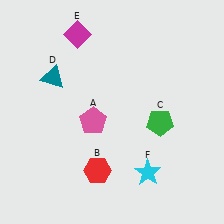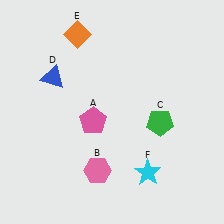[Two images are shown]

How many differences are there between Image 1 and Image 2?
There are 3 differences between the two images.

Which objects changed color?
B changed from red to pink. D changed from teal to blue. E changed from magenta to orange.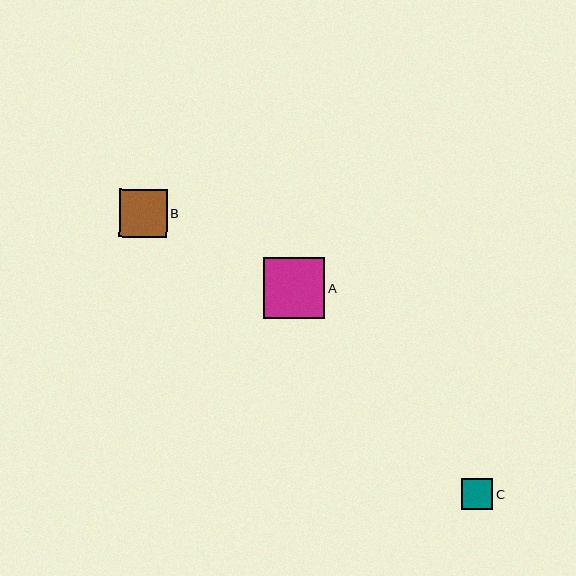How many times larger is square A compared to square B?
Square A is approximately 1.3 times the size of square B.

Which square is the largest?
Square A is the largest with a size of approximately 61 pixels.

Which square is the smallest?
Square C is the smallest with a size of approximately 31 pixels.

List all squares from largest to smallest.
From largest to smallest: A, B, C.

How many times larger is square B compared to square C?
Square B is approximately 1.5 times the size of square C.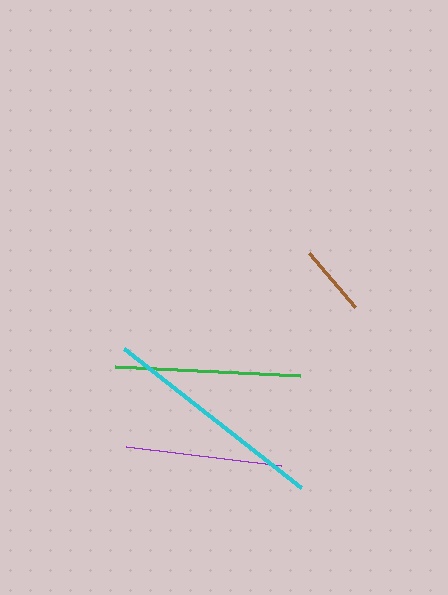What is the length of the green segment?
The green segment is approximately 185 pixels long.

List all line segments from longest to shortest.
From longest to shortest: cyan, green, purple, brown.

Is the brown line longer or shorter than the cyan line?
The cyan line is longer than the brown line.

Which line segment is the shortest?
The brown line is the shortest at approximately 71 pixels.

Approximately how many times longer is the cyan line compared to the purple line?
The cyan line is approximately 1.4 times the length of the purple line.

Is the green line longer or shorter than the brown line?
The green line is longer than the brown line.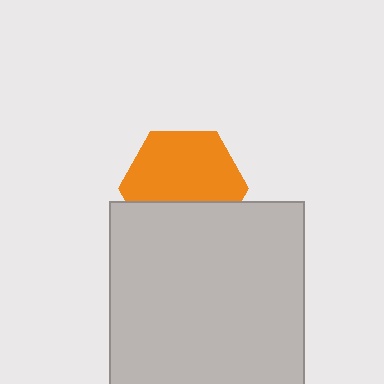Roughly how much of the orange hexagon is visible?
About half of it is visible (roughly 64%).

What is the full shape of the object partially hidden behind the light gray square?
The partially hidden object is an orange hexagon.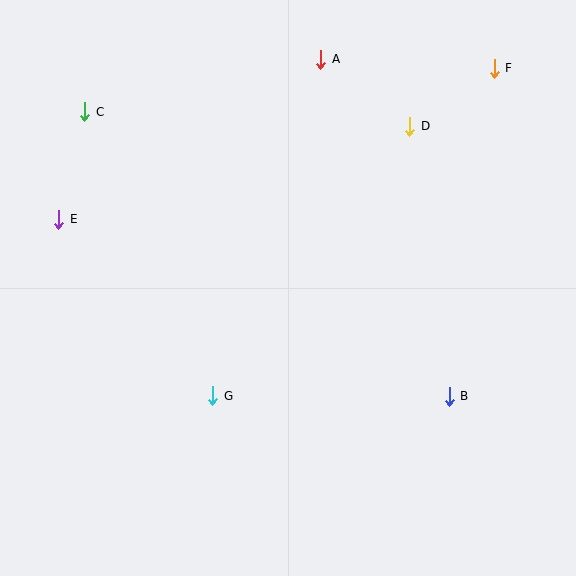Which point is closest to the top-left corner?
Point C is closest to the top-left corner.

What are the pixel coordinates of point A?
Point A is at (321, 59).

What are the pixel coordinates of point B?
Point B is at (449, 396).